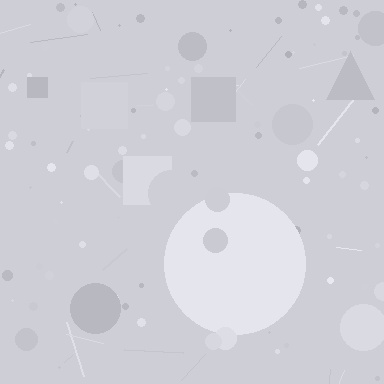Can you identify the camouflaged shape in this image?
The camouflaged shape is a circle.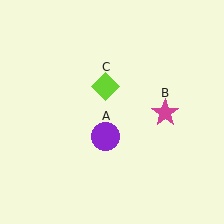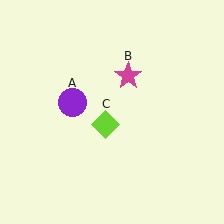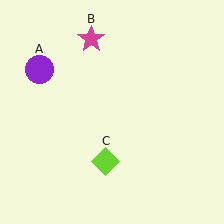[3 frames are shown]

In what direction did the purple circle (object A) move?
The purple circle (object A) moved up and to the left.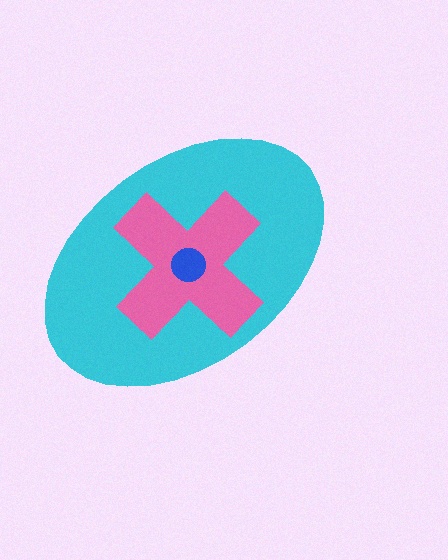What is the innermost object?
The blue circle.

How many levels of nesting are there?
3.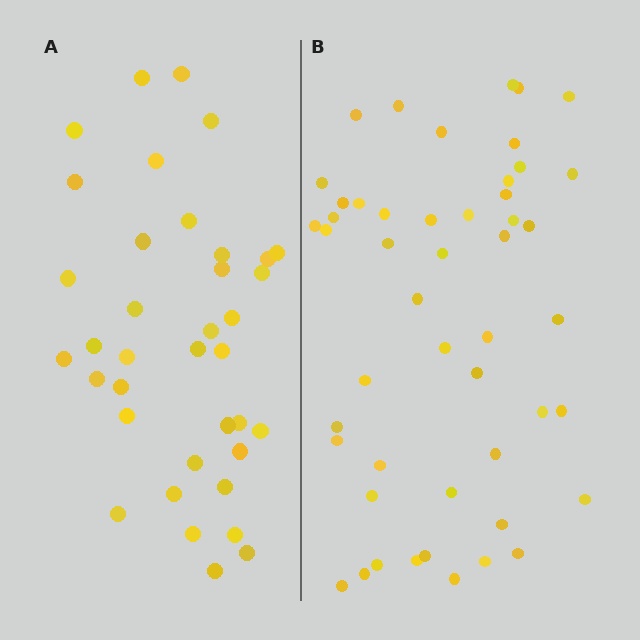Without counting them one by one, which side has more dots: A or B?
Region B (the right region) has more dots.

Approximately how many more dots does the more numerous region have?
Region B has roughly 12 or so more dots than region A.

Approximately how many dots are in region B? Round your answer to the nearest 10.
About 50 dots. (The exact count is 49, which rounds to 50.)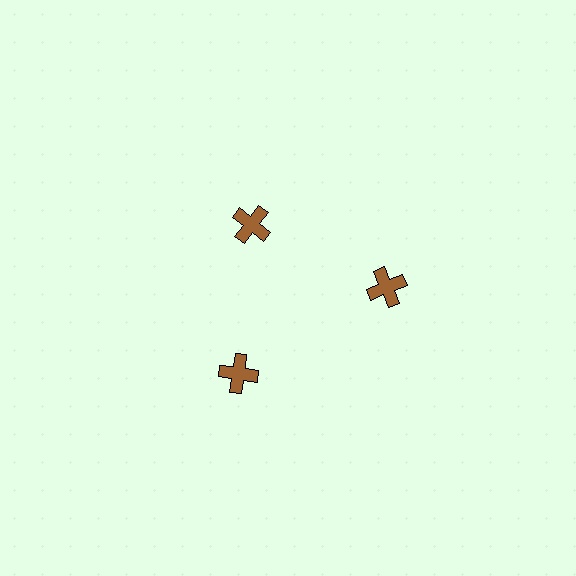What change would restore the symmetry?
The symmetry would be restored by moving it outward, back onto the ring so that all 3 crosses sit at equal angles and equal distance from the center.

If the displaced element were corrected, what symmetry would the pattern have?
It would have 3-fold rotational symmetry — the pattern would map onto itself every 120 degrees.